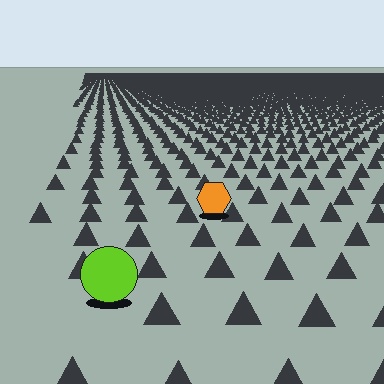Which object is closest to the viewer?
The lime circle is closest. The texture marks near it are larger and more spread out.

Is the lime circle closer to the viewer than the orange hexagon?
Yes. The lime circle is closer — you can tell from the texture gradient: the ground texture is coarser near it.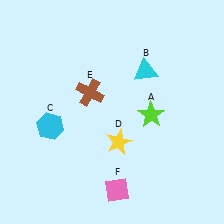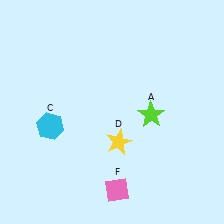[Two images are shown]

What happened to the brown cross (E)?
The brown cross (E) was removed in Image 2. It was in the top-left area of Image 1.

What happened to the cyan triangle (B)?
The cyan triangle (B) was removed in Image 2. It was in the top-right area of Image 1.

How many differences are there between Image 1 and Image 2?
There are 2 differences between the two images.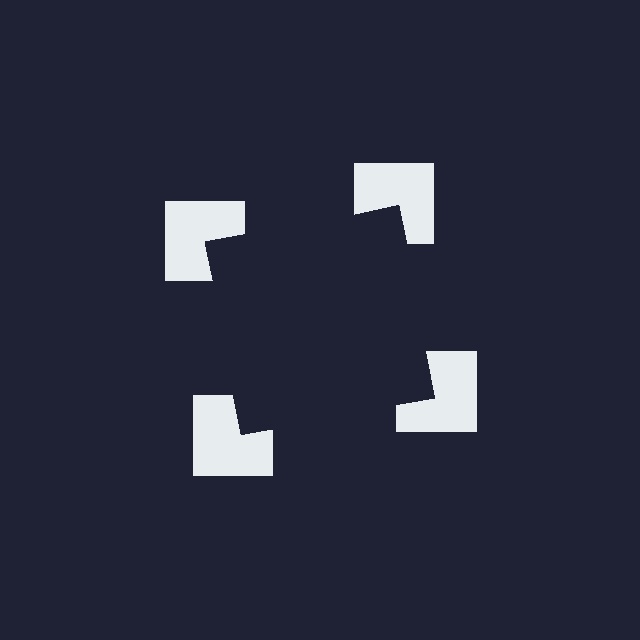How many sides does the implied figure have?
4 sides.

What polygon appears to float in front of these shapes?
An illusory square — its edges are inferred from the aligned wedge cuts in the notched squares, not physically drawn.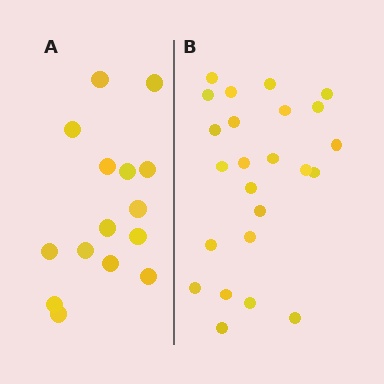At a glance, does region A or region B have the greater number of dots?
Region B (the right region) has more dots.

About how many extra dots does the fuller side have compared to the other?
Region B has roughly 8 or so more dots than region A.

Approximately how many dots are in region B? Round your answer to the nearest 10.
About 20 dots. (The exact count is 24, which rounds to 20.)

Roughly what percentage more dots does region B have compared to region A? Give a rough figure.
About 60% more.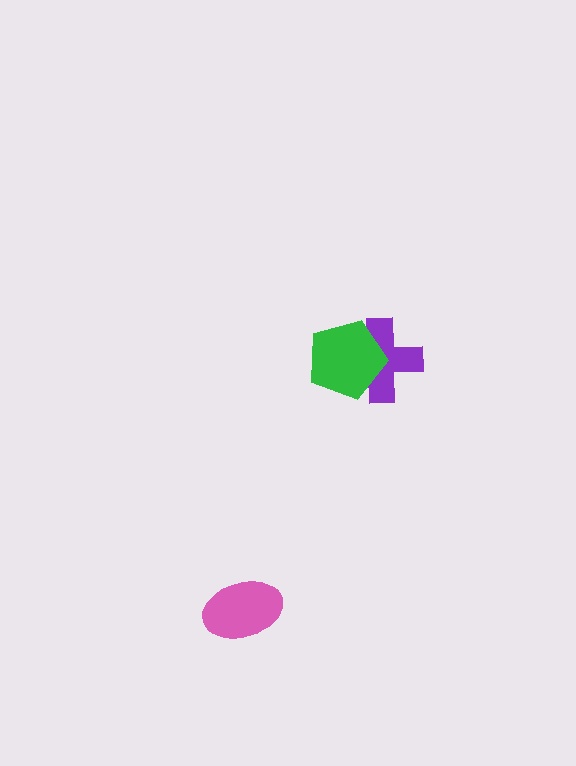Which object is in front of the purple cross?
The green pentagon is in front of the purple cross.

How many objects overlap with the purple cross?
1 object overlaps with the purple cross.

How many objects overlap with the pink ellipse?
0 objects overlap with the pink ellipse.